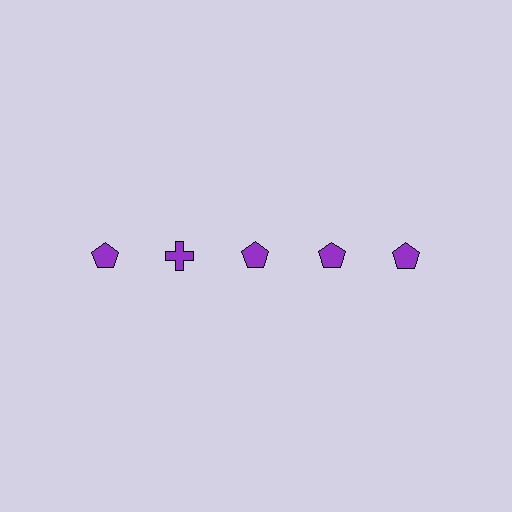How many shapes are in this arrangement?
There are 5 shapes arranged in a grid pattern.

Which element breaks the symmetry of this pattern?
The purple cross in the top row, second from left column breaks the symmetry. All other shapes are purple pentagons.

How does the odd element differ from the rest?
It has a different shape: cross instead of pentagon.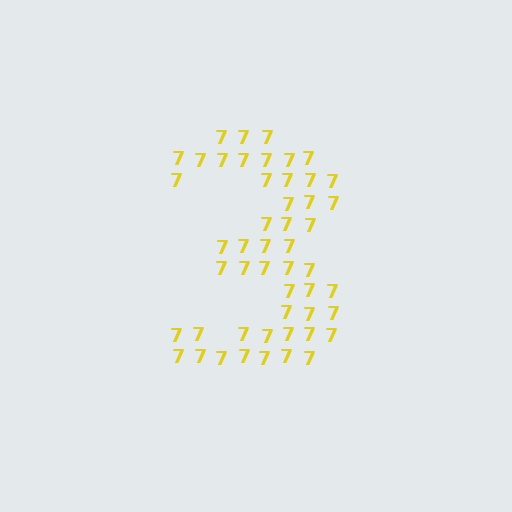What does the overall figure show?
The overall figure shows the digit 3.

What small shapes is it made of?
It is made of small digit 7's.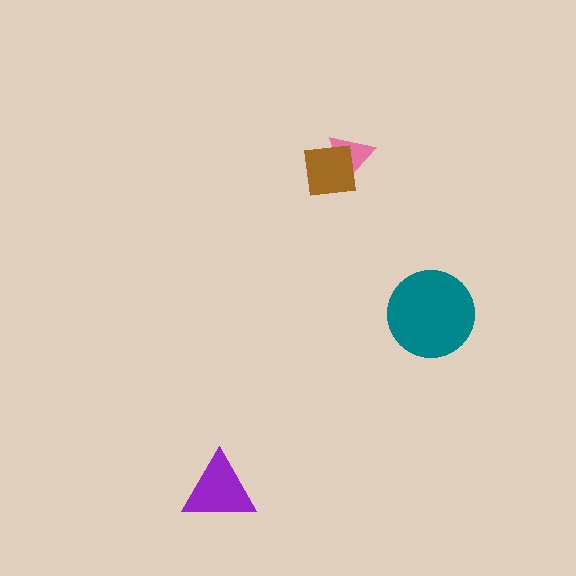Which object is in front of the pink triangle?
The brown square is in front of the pink triangle.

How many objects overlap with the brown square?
1 object overlaps with the brown square.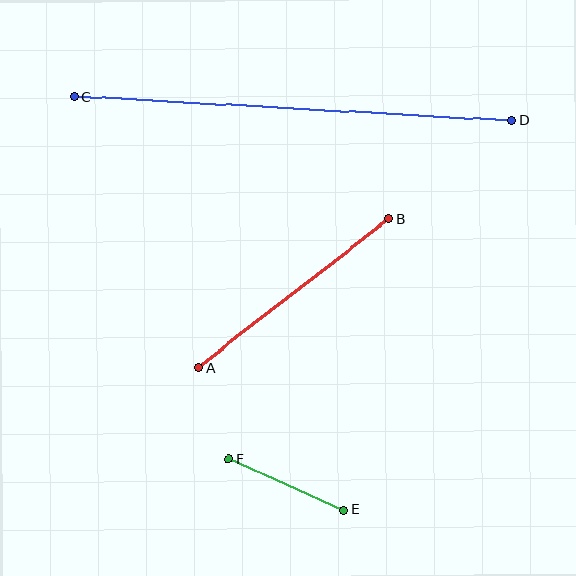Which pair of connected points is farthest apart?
Points C and D are farthest apart.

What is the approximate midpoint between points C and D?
The midpoint is at approximately (293, 108) pixels.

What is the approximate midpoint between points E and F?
The midpoint is at approximately (286, 485) pixels.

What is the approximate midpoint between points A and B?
The midpoint is at approximately (294, 293) pixels.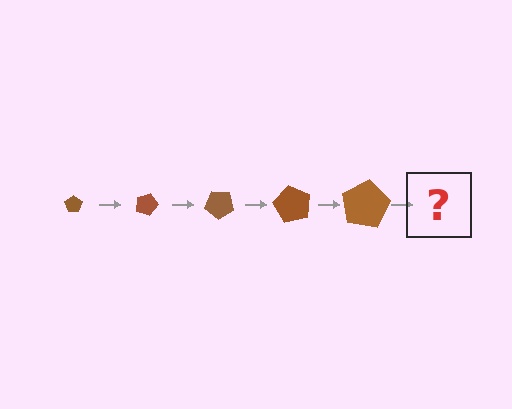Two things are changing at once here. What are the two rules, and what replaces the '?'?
The two rules are that the pentagon grows larger each step and it rotates 20 degrees each step. The '?' should be a pentagon, larger than the previous one and rotated 100 degrees from the start.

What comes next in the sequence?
The next element should be a pentagon, larger than the previous one and rotated 100 degrees from the start.